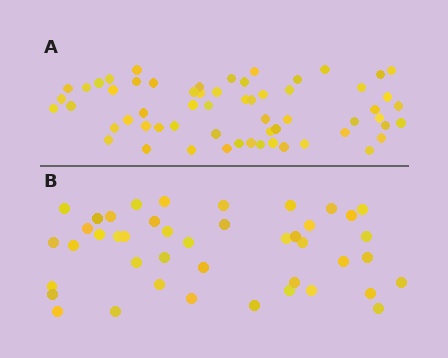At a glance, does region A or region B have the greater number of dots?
Region A (the top region) has more dots.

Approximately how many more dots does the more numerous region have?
Region A has approximately 15 more dots than region B.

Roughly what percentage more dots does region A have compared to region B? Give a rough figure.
About 40% more.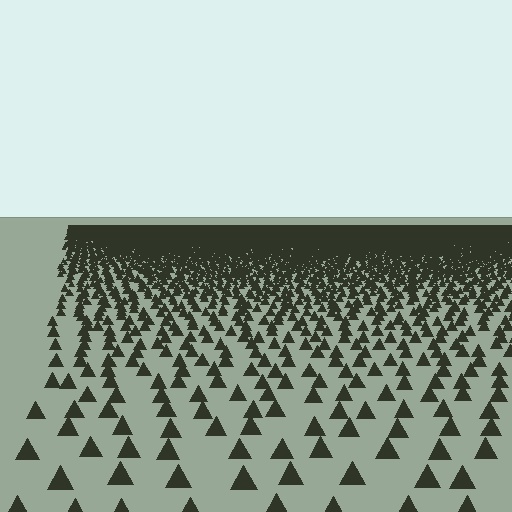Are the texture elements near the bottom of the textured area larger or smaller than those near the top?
Larger. Near the bottom, elements are closer to the viewer and appear at a bigger on-screen size.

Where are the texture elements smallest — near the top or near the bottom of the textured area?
Near the top.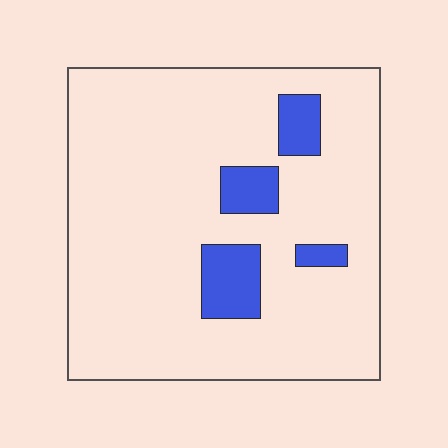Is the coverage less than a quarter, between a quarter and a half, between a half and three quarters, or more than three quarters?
Less than a quarter.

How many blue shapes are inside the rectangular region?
4.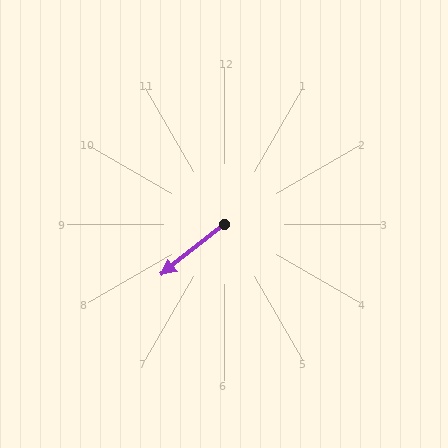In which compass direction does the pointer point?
Southwest.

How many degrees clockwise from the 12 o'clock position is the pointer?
Approximately 231 degrees.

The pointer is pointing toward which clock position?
Roughly 8 o'clock.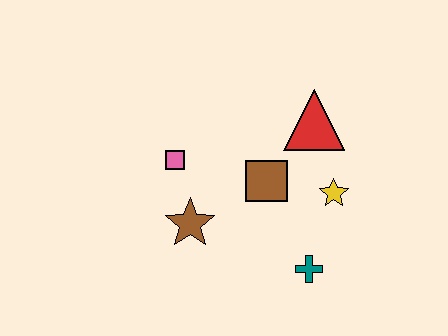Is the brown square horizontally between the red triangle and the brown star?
Yes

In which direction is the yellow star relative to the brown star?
The yellow star is to the right of the brown star.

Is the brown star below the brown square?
Yes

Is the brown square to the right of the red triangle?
No